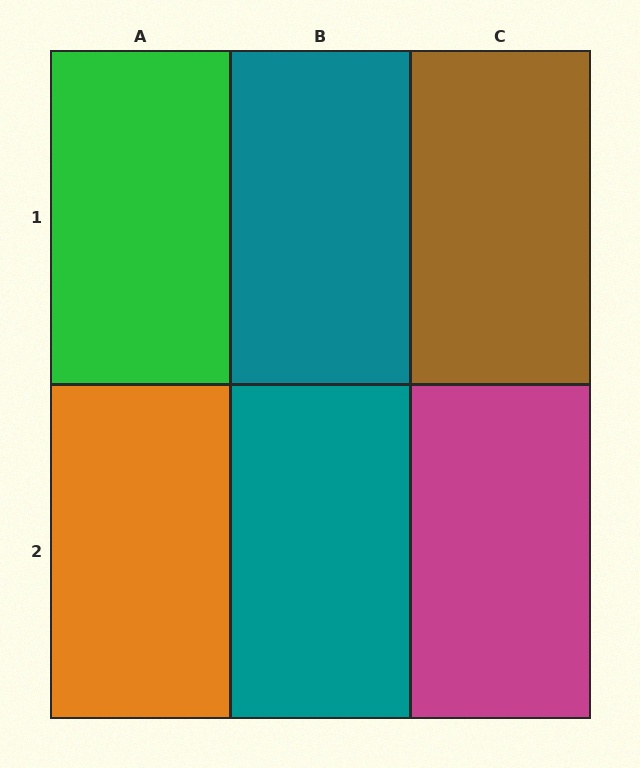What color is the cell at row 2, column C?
Magenta.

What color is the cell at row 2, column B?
Teal.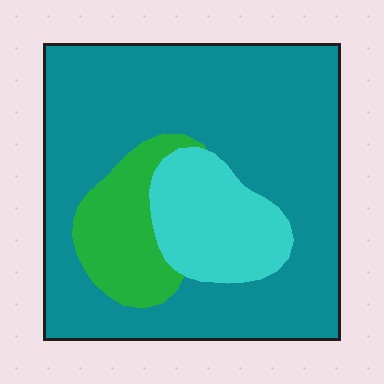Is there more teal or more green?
Teal.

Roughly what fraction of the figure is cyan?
Cyan covers around 15% of the figure.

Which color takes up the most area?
Teal, at roughly 70%.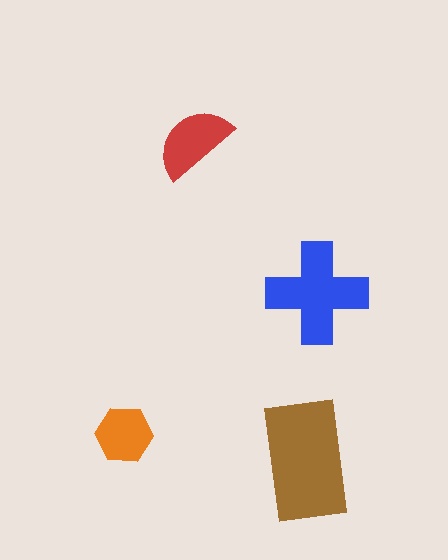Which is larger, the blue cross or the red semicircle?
The blue cross.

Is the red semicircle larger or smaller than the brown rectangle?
Smaller.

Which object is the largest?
The brown rectangle.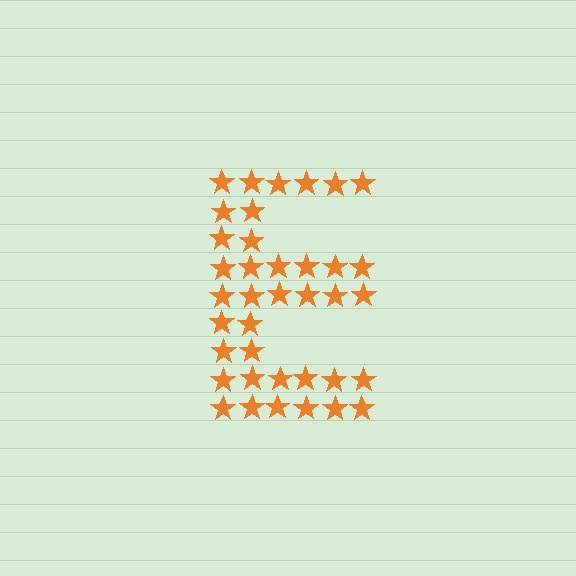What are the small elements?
The small elements are stars.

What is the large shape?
The large shape is the letter E.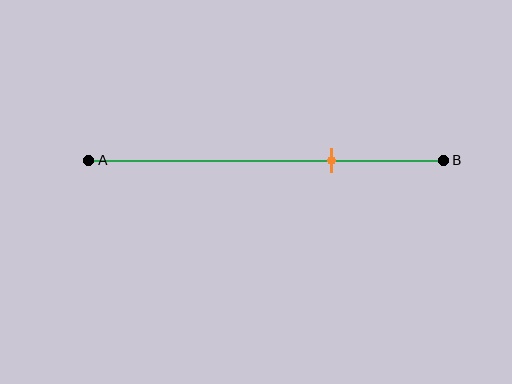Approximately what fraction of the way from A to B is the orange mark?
The orange mark is approximately 70% of the way from A to B.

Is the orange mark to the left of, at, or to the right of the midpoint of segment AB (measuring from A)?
The orange mark is to the right of the midpoint of segment AB.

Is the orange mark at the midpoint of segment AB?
No, the mark is at about 70% from A, not at the 50% midpoint.